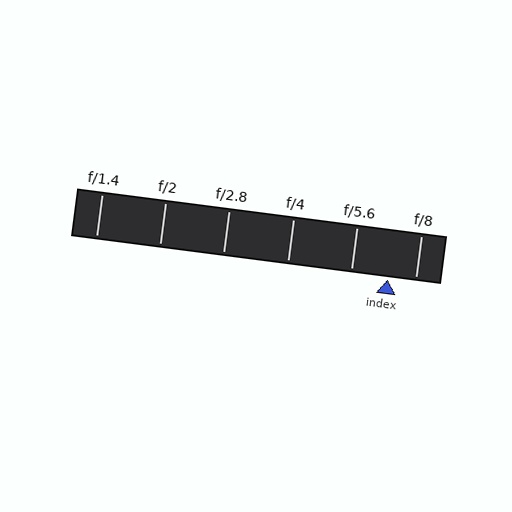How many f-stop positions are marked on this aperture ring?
There are 6 f-stop positions marked.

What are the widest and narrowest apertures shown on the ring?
The widest aperture shown is f/1.4 and the narrowest is f/8.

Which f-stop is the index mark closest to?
The index mark is closest to f/8.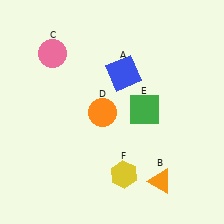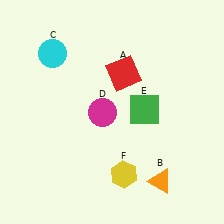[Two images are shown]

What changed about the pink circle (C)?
In Image 1, C is pink. In Image 2, it changed to cyan.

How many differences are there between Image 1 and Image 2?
There are 3 differences between the two images.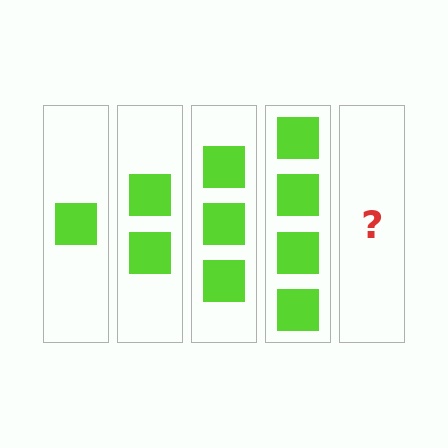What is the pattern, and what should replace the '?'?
The pattern is that each step adds one more square. The '?' should be 5 squares.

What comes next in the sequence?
The next element should be 5 squares.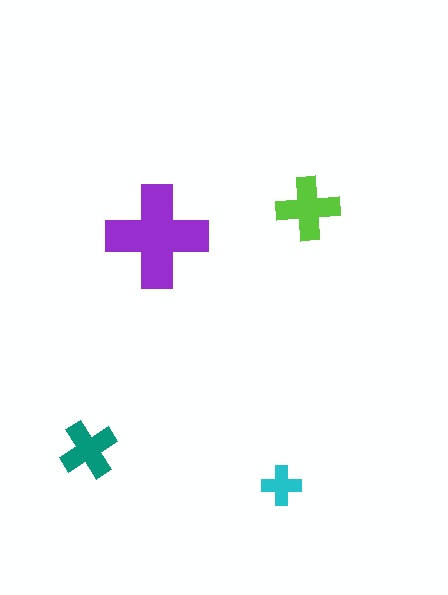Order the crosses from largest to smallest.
the purple one, the lime one, the teal one, the cyan one.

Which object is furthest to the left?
The teal cross is leftmost.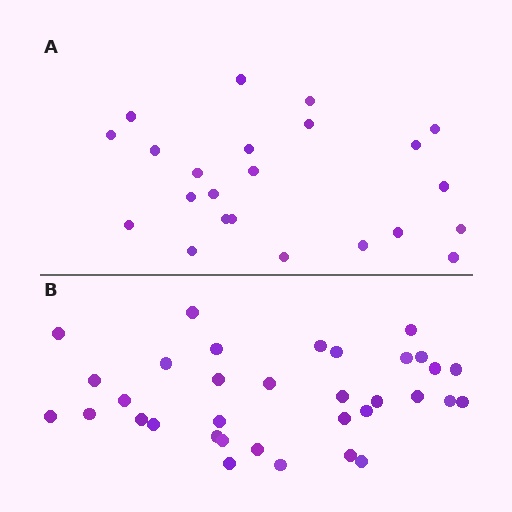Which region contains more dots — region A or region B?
Region B (the bottom region) has more dots.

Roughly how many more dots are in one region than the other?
Region B has roughly 12 or so more dots than region A.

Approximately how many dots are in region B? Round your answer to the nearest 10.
About 30 dots. (The exact count is 34, which rounds to 30.)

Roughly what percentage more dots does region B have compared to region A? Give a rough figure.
About 50% more.